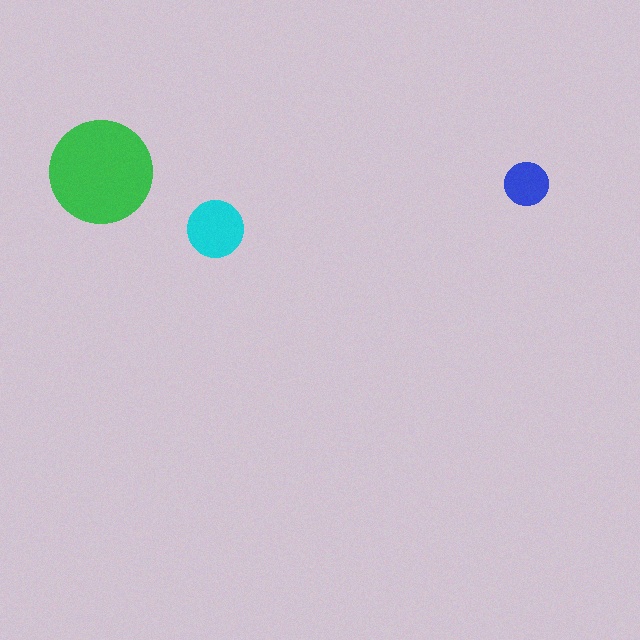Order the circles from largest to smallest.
the green one, the cyan one, the blue one.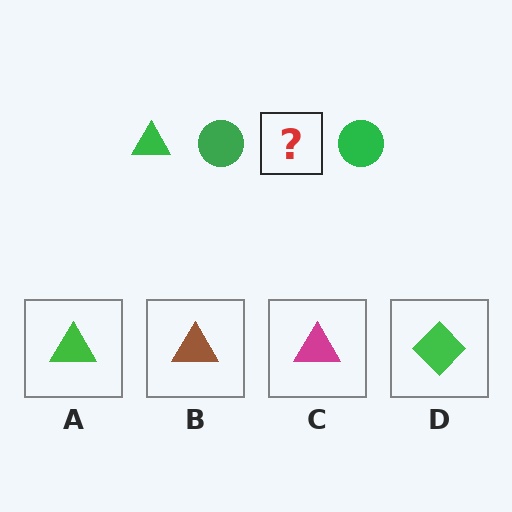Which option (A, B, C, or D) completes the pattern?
A.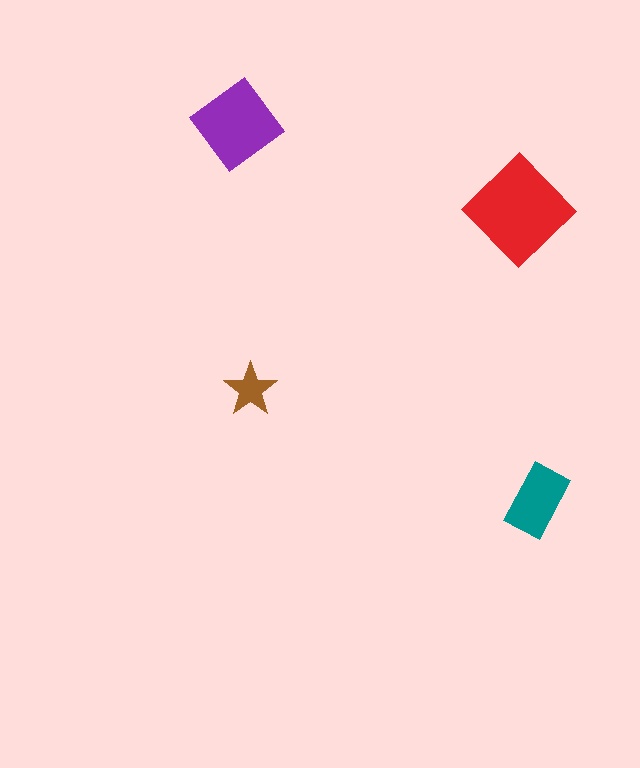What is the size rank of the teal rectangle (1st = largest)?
3rd.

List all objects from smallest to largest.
The brown star, the teal rectangle, the purple diamond, the red diamond.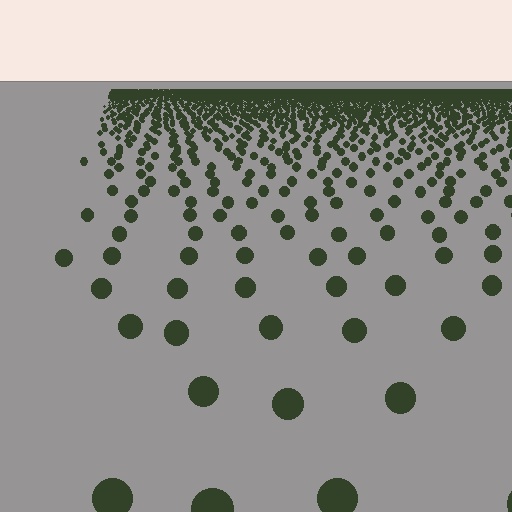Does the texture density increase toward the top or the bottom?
Density increases toward the top.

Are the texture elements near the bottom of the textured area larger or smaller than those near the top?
Larger. Near the bottom, elements are closer to the viewer and appear at a bigger on-screen size.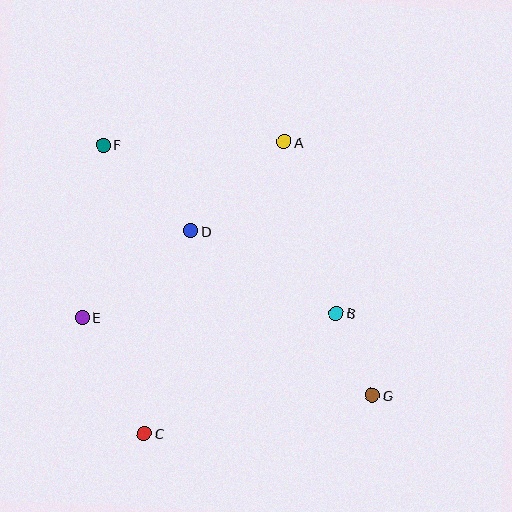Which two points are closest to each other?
Points B and G are closest to each other.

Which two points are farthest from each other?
Points F and G are farthest from each other.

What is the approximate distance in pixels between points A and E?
The distance between A and E is approximately 268 pixels.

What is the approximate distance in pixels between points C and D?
The distance between C and D is approximately 208 pixels.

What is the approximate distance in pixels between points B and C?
The distance between B and C is approximately 226 pixels.